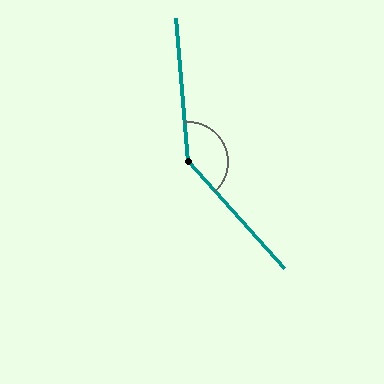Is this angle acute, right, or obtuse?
It is obtuse.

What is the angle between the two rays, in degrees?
Approximately 142 degrees.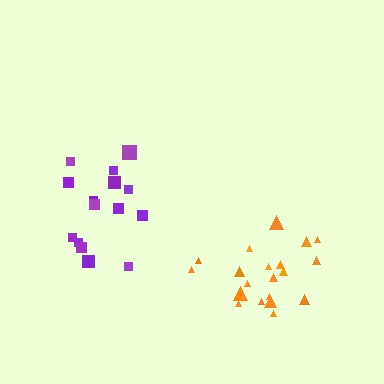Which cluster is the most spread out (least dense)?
Purple.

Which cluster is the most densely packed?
Orange.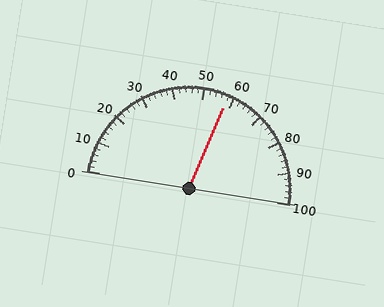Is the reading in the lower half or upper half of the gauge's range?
The reading is in the upper half of the range (0 to 100).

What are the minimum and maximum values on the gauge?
The gauge ranges from 0 to 100.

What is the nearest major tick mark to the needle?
The nearest major tick mark is 60.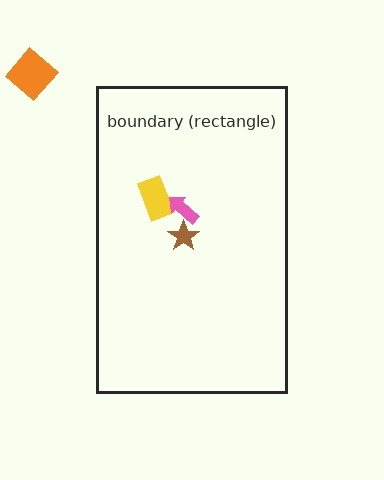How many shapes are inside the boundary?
3 inside, 1 outside.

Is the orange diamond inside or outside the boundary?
Outside.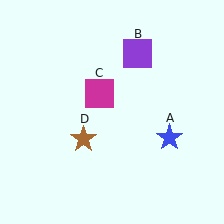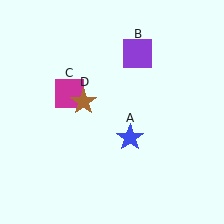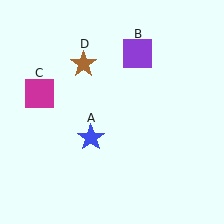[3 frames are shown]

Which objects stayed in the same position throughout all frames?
Purple square (object B) remained stationary.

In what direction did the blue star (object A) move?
The blue star (object A) moved left.